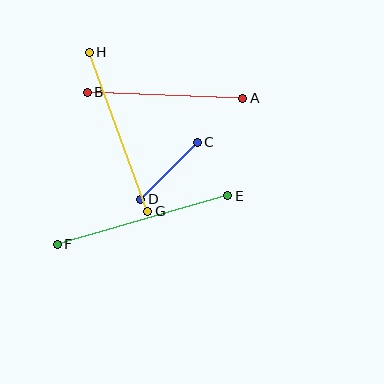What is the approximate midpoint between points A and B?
The midpoint is at approximately (165, 95) pixels.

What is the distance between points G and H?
The distance is approximately 169 pixels.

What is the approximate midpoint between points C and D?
The midpoint is at approximately (169, 171) pixels.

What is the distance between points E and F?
The distance is approximately 178 pixels.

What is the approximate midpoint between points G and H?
The midpoint is at approximately (118, 132) pixels.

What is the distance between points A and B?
The distance is approximately 155 pixels.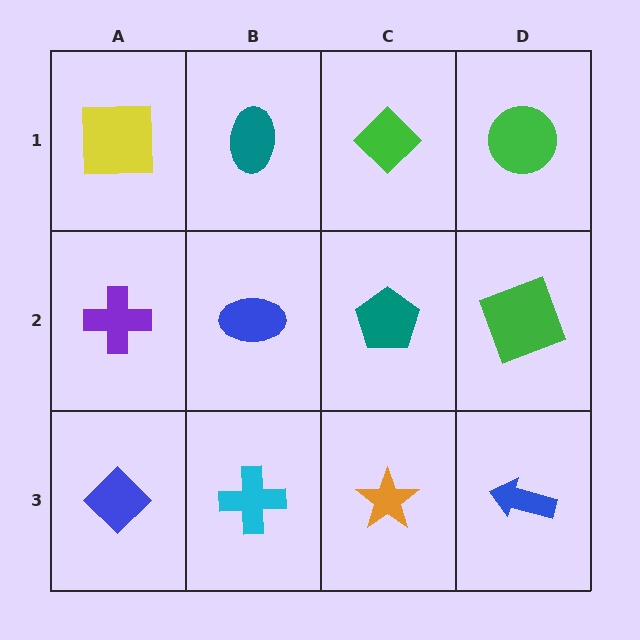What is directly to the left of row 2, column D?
A teal pentagon.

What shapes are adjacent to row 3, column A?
A purple cross (row 2, column A), a cyan cross (row 3, column B).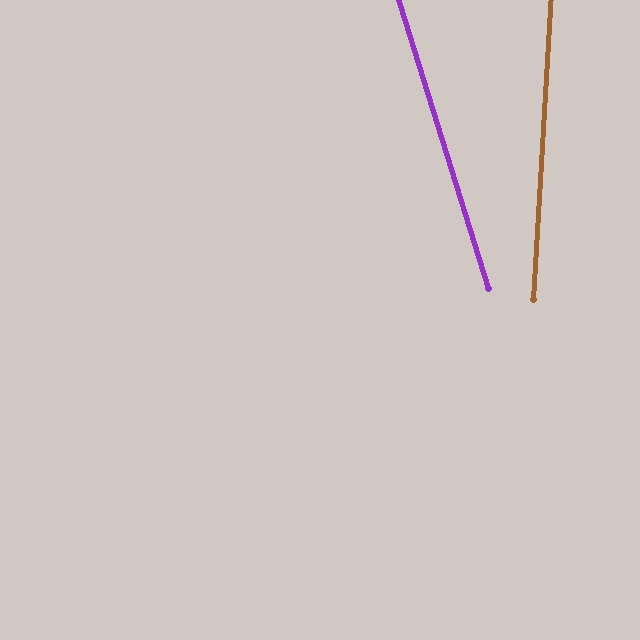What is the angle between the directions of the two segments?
Approximately 21 degrees.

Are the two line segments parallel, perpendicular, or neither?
Neither parallel nor perpendicular — they differ by about 21°.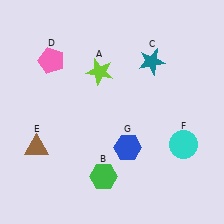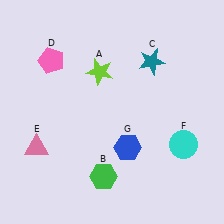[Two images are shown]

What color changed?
The triangle (E) changed from brown in Image 1 to pink in Image 2.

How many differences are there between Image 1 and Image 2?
There is 1 difference between the two images.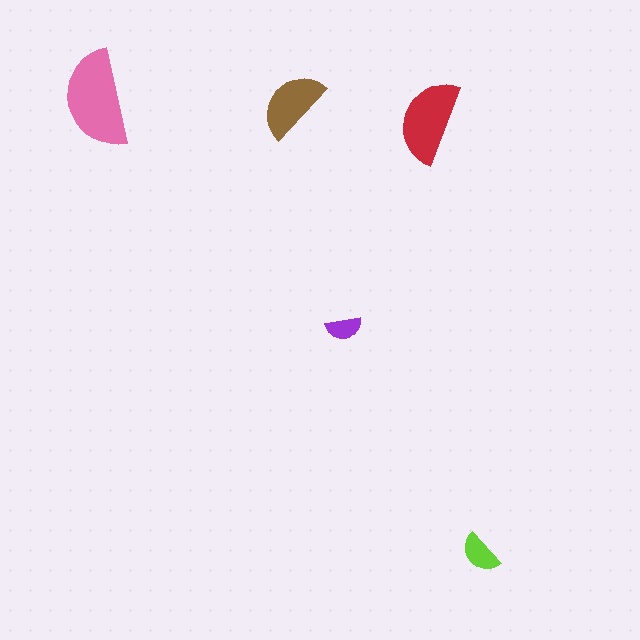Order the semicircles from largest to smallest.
the pink one, the red one, the brown one, the lime one, the purple one.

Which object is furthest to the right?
The lime semicircle is rightmost.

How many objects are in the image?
There are 5 objects in the image.